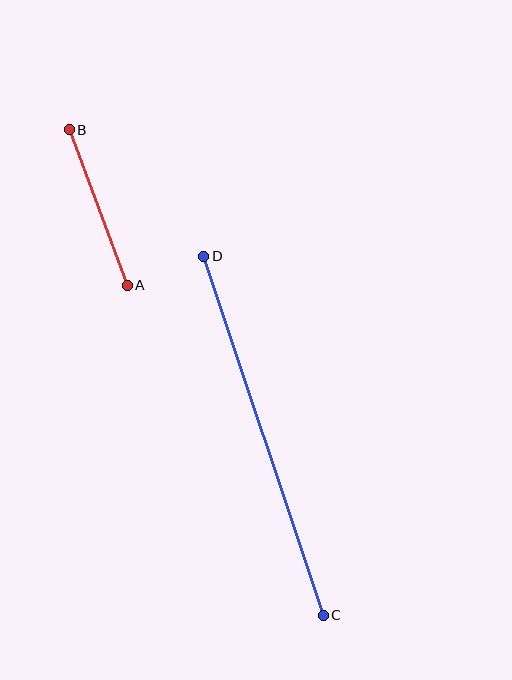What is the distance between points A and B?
The distance is approximately 166 pixels.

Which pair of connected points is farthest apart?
Points C and D are farthest apart.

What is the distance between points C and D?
The distance is approximately 379 pixels.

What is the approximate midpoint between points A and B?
The midpoint is at approximately (98, 207) pixels.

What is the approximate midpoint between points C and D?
The midpoint is at approximately (263, 436) pixels.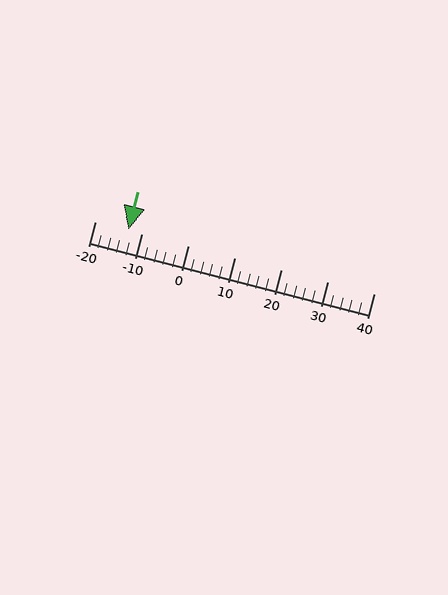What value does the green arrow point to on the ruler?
The green arrow points to approximately -13.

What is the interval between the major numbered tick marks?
The major tick marks are spaced 10 units apart.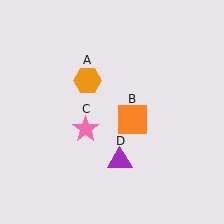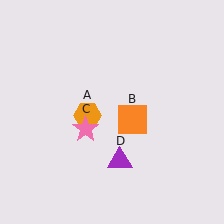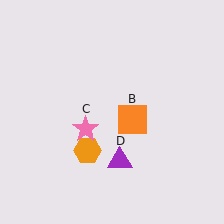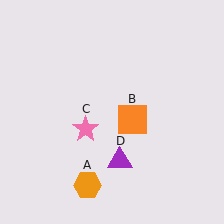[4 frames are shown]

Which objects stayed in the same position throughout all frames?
Orange square (object B) and pink star (object C) and purple triangle (object D) remained stationary.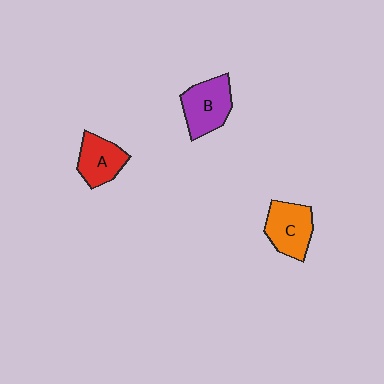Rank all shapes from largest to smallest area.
From largest to smallest: B (purple), C (orange), A (red).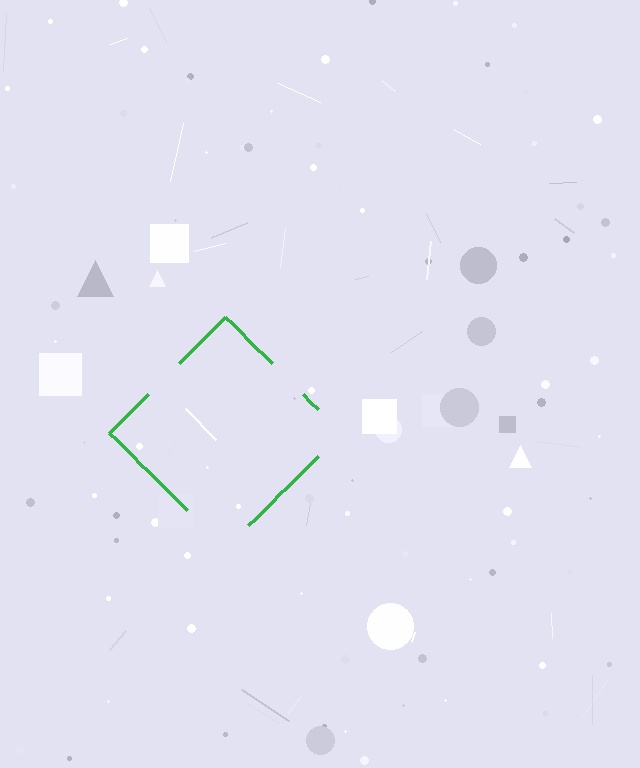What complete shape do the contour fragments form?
The contour fragments form a diamond.